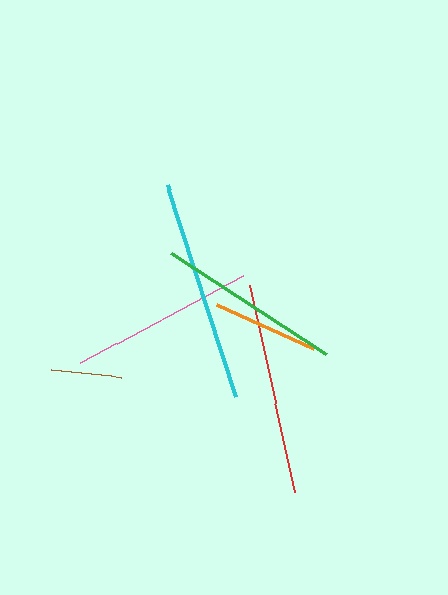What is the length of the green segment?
The green segment is approximately 186 pixels long.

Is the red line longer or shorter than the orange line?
The red line is longer than the orange line.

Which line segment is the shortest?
The brown line is the shortest at approximately 71 pixels.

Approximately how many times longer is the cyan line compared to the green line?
The cyan line is approximately 1.2 times the length of the green line.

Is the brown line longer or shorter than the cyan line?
The cyan line is longer than the brown line.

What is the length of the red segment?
The red segment is approximately 212 pixels long.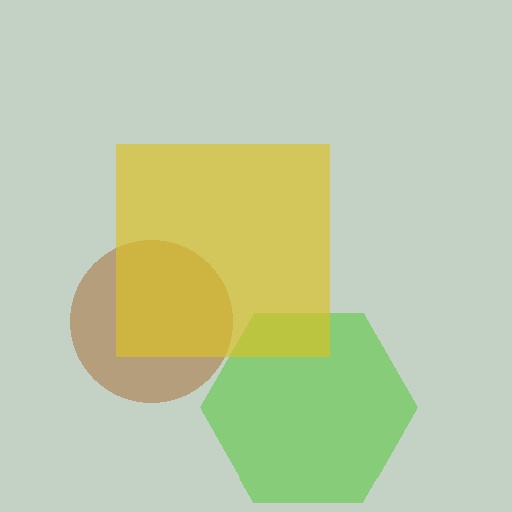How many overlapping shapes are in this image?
There are 3 overlapping shapes in the image.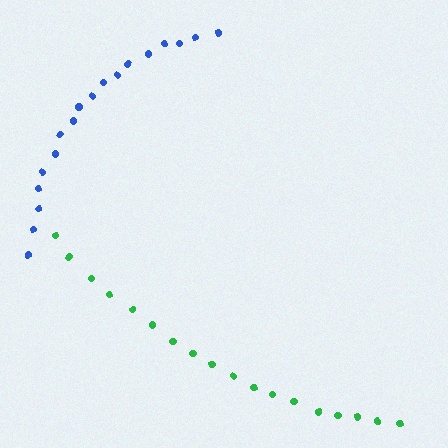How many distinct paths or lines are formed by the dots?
There are 2 distinct paths.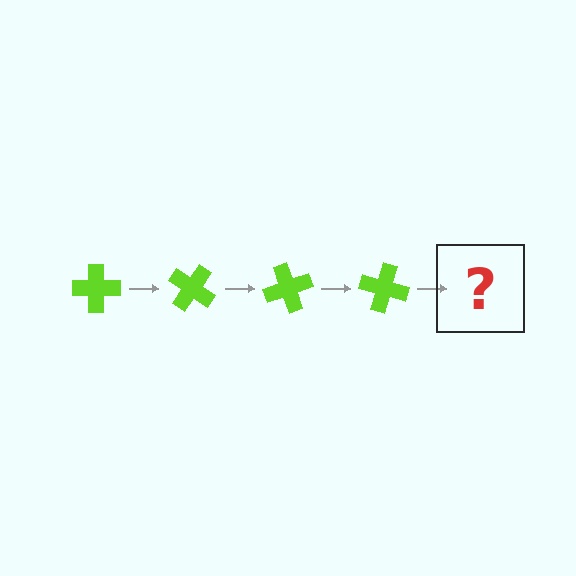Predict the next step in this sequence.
The next step is a lime cross rotated 140 degrees.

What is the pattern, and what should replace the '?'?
The pattern is that the cross rotates 35 degrees each step. The '?' should be a lime cross rotated 140 degrees.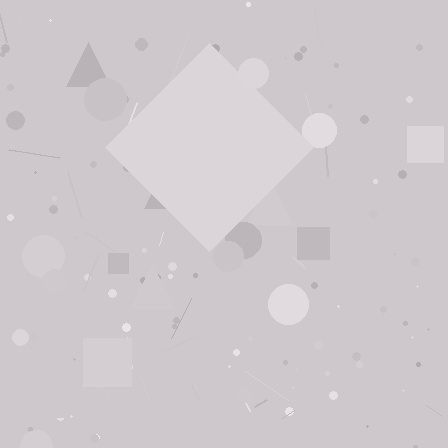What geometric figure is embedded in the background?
A diamond is embedded in the background.